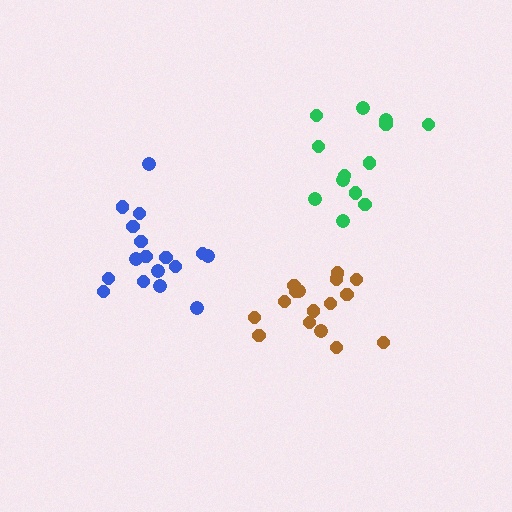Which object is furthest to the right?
The green cluster is rightmost.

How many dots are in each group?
Group 1: 16 dots, Group 2: 17 dots, Group 3: 13 dots (46 total).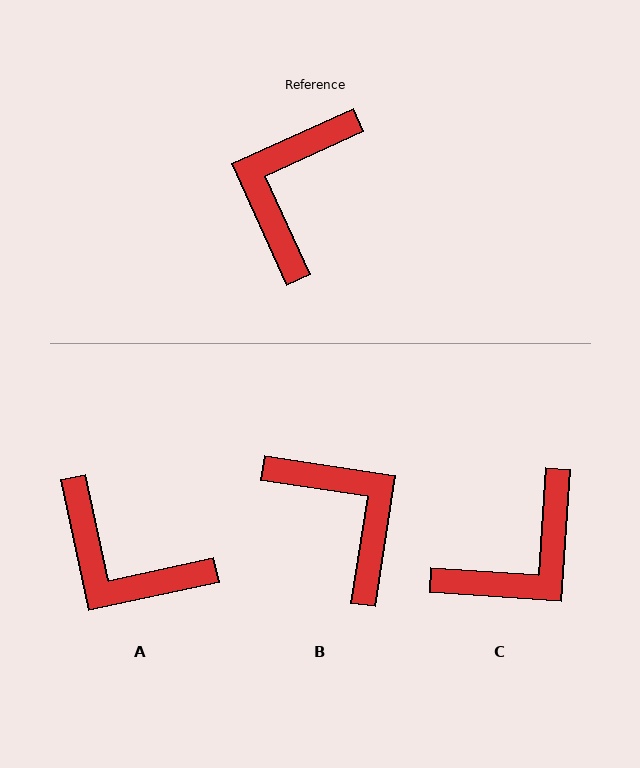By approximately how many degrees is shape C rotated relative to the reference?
Approximately 152 degrees counter-clockwise.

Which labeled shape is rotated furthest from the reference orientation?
C, about 152 degrees away.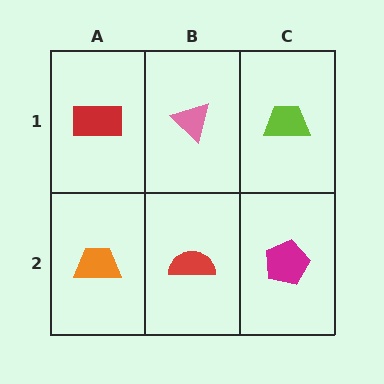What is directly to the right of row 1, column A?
A pink triangle.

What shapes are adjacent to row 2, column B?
A pink triangle (row 1, column B), an orange trapezoid (row 2, column A), a magenta pentagon (row 2, column C).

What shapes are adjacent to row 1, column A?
An orange trapezoid (row 2, column A), a pink triangle (row 1, column B).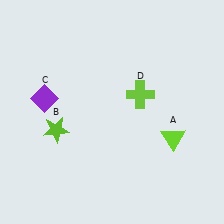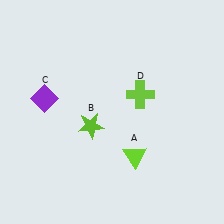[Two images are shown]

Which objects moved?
The objects that moved are: the lime triangle (A), the lime star (B).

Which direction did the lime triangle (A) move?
The lime triangle (A) moved left.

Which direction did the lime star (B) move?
The lime star (B) moved right.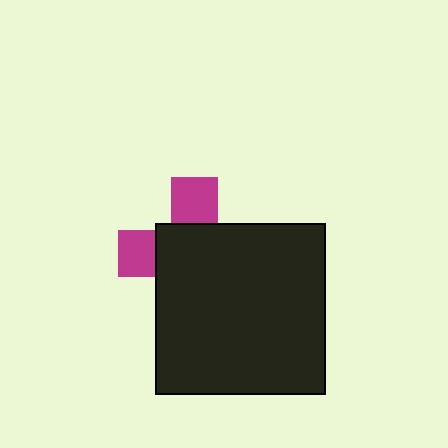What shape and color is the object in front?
The object in front is a black square.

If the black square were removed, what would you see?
You would see the complete magenta cross.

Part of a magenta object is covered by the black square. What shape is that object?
It is a cross.